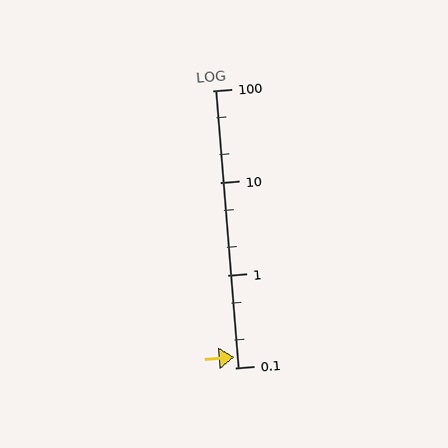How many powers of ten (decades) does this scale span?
The scale spans 3 decades, from 0.1 to 100.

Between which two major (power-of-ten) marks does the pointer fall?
The pointer is between 0.1 and 1.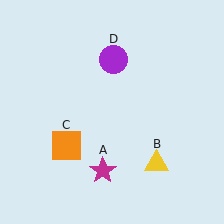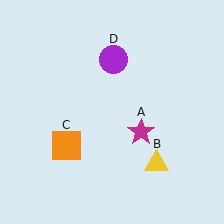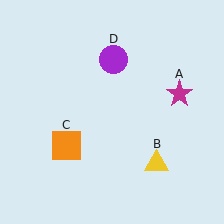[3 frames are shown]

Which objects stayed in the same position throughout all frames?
Yellow triangle (object B) and orange square (object C) and purple circle (object D) remained stationary.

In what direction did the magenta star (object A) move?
The magenta star (object A) moved up and to the right.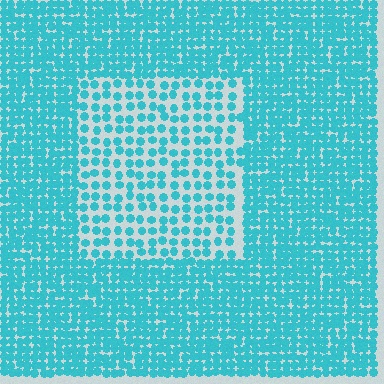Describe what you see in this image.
The image contains small cyan elements arranged at two different densities. A rectangle-shaped region is visible where the elements are less densely packed than the surrounding area.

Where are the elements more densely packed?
The elements are more densely packed outside the rectangle boundary.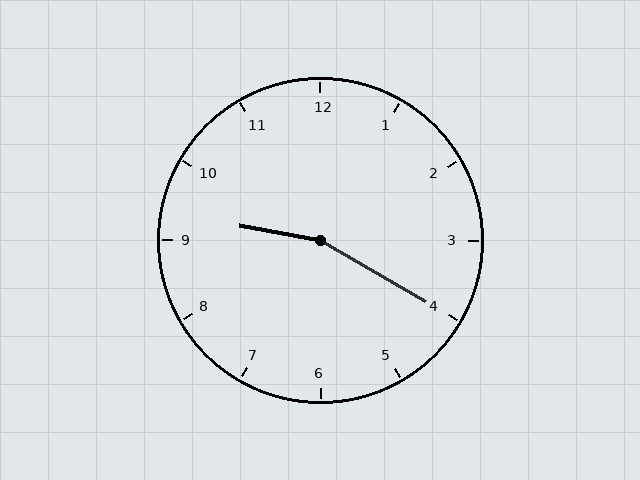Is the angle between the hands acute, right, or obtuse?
It is obtuse.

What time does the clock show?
9:20.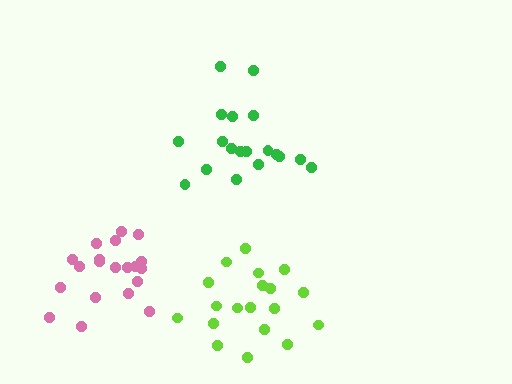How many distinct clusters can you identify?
There are 3 distinct clusters.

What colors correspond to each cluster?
The clusters are colored: green, lime, pink.